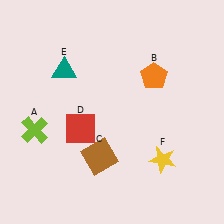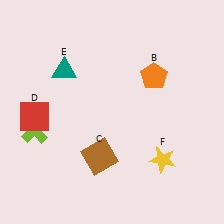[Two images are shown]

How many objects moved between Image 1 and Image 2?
1 object moved between the two images.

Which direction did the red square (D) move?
The red square (D) moved left.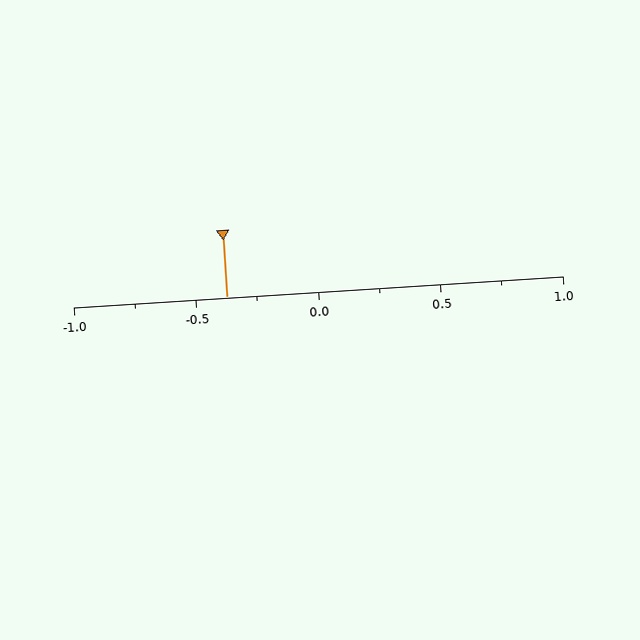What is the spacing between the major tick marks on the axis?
The major ticks are spaced 0.5 apart.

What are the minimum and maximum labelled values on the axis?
The axis runs from -1.0 to 1.0.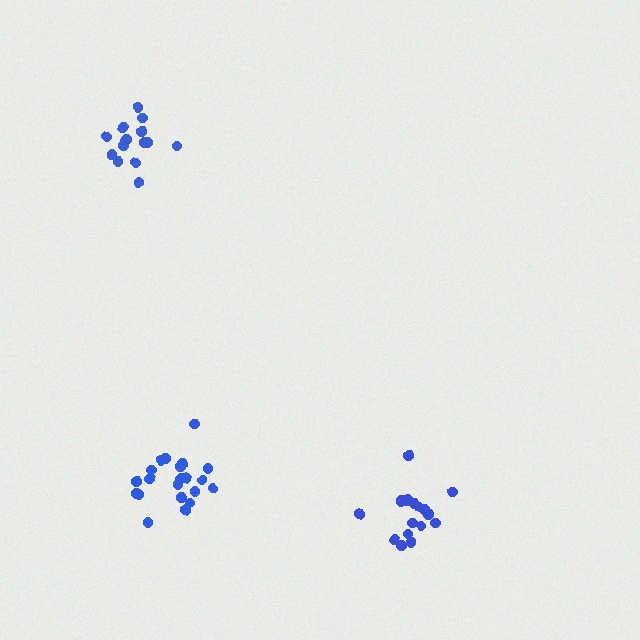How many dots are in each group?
Group 1: 18 dots, Group 2: 21 dots, Group 3: 15 dots (54 total).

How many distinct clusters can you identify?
There are 3 distinct clusters.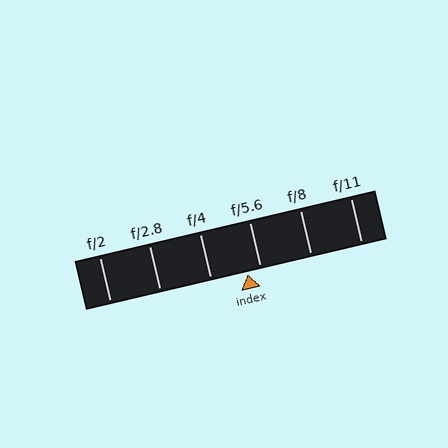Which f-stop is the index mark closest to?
The index mark is closest to f/5.6.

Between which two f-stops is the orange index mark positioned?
The index mark is between f/4 and f/5.6.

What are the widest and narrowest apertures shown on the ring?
The widest aperture shown is f/2 and the narrowest is f/11.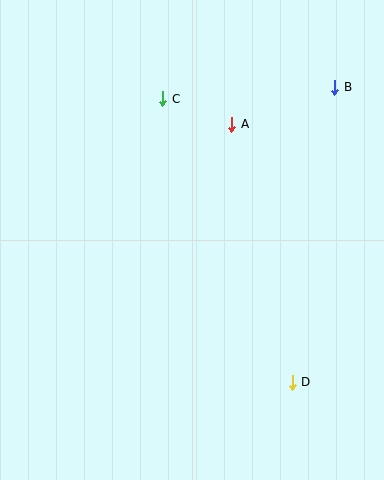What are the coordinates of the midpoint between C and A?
The midpoint between C and A is at (197, 112).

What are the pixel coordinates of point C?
Point C is at (163, 99).